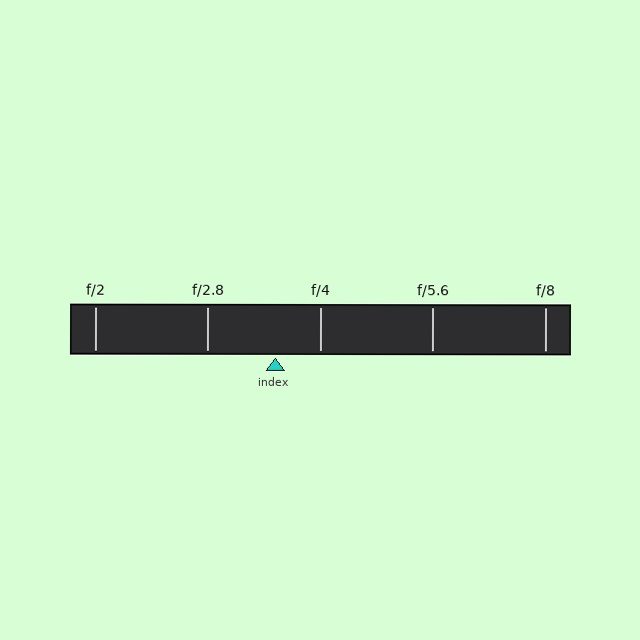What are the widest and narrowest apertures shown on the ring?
The widest aperture shown is f/2 and the narrowest is f/8.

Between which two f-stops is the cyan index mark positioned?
The index mark is between f/2.8 and f/4.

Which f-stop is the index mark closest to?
The index mark is closest to f/4.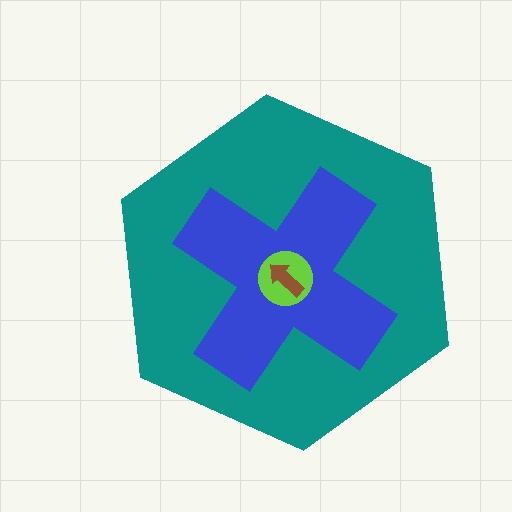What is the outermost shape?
The teal hexagon.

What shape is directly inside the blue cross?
The lime circle.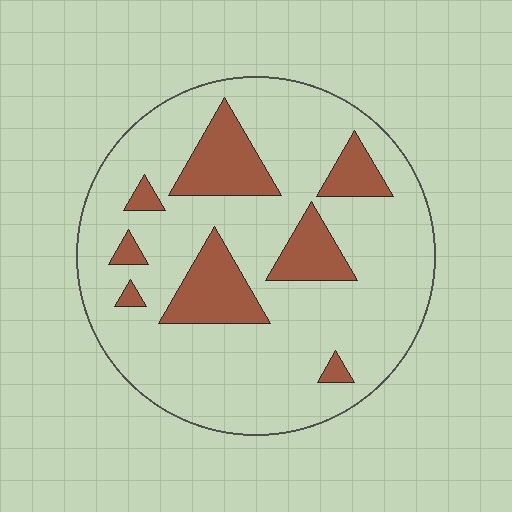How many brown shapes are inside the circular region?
8.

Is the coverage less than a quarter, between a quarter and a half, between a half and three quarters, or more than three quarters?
Less than a quarter.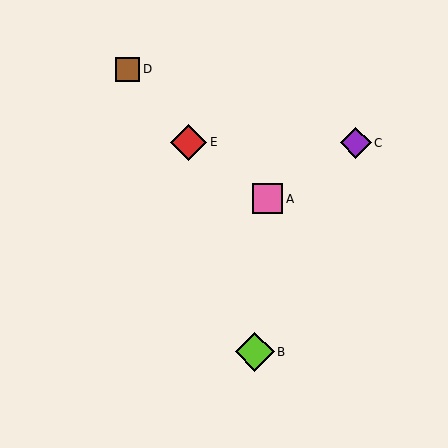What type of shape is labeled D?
Shape D is a brown square.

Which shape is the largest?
The lime diamond (labeled B) is the largest.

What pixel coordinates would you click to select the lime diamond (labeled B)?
Click at (255, 352) to select the lime diamond B.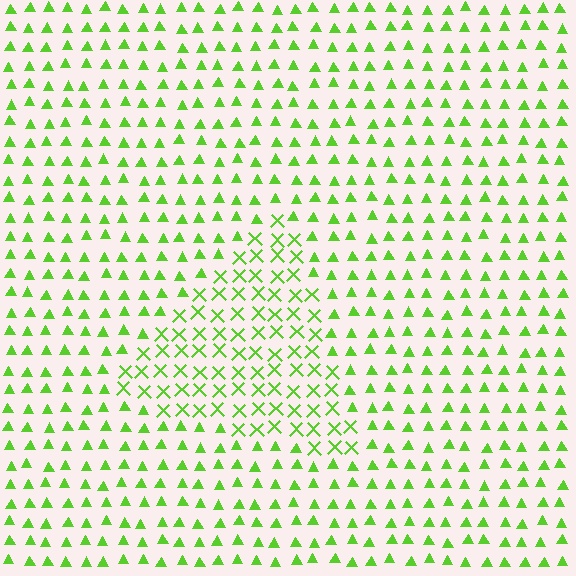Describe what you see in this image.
The image is filled with small lime elements arranged in a uniform grid. A triangle-shaped region contains X marks, while the surrounding area contains triangles. The boundary is defined purely by the change in element shape.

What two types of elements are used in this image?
The image uses X marks inside the triangle region and triangles outside it.